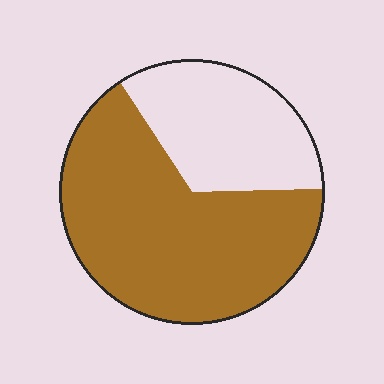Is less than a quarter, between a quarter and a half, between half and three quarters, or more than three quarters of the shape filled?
Between half and three quarters.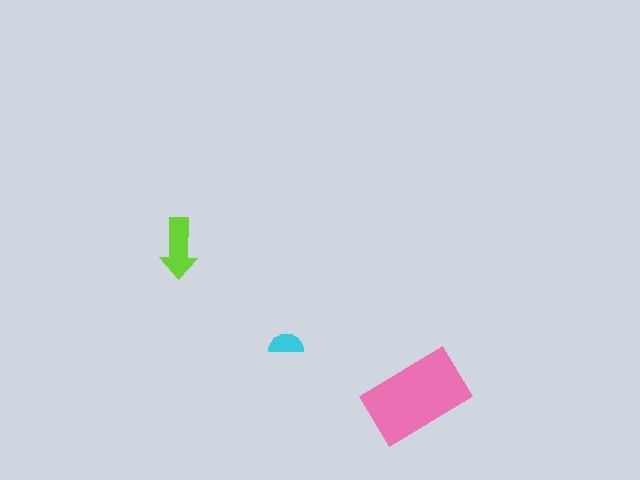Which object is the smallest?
The cyan semicircle.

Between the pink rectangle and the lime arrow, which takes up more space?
The pink rectangle.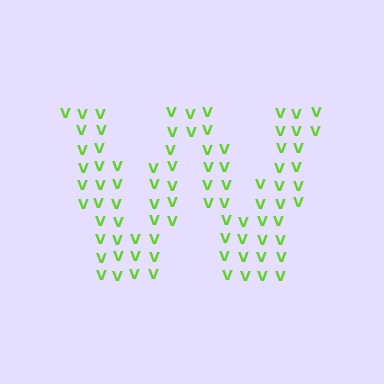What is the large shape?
The large shape is the letter W.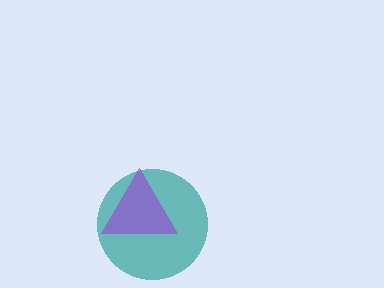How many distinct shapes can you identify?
There are 2 distinct shapes: a teal circle, a purple triangle.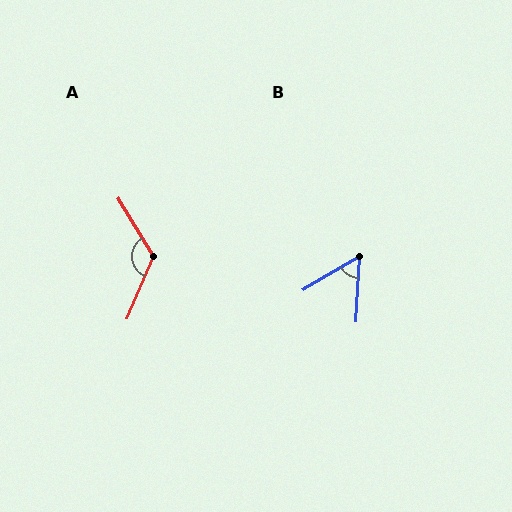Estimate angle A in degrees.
Approximately 125 degrees.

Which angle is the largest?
A, at approximately 125 degrees.